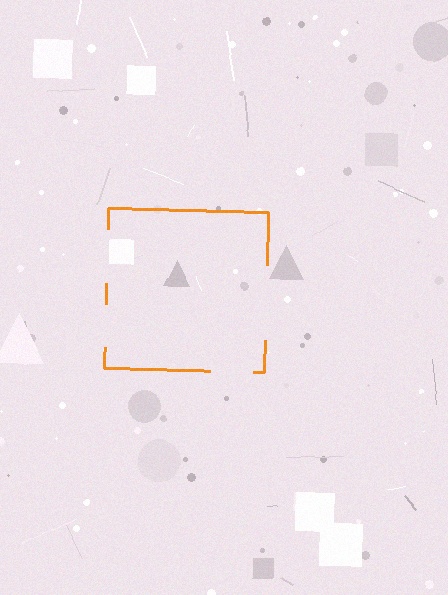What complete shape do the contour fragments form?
The contour fragments form a square.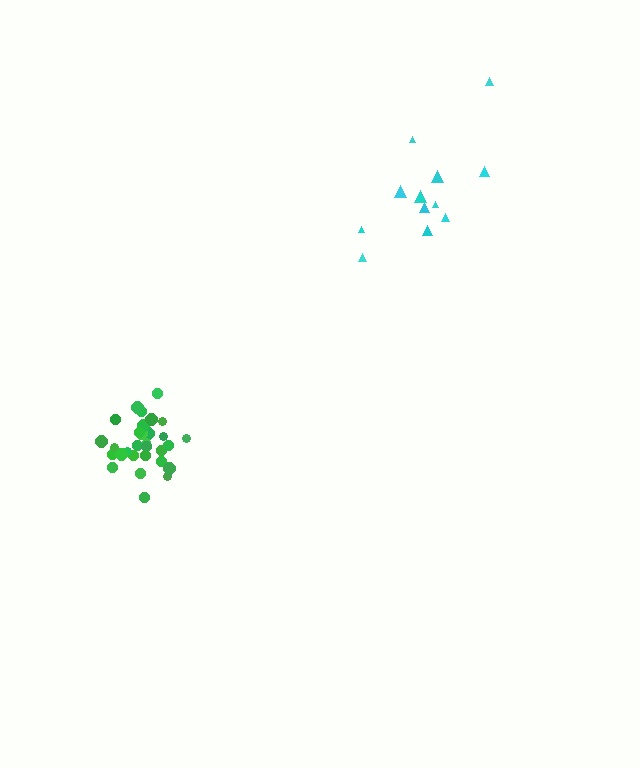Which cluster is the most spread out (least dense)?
Cyan.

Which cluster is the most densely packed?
Green.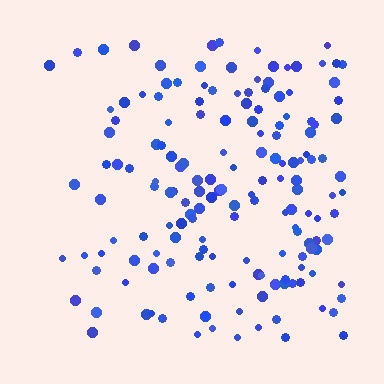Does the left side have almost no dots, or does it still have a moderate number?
Still a moderate number, just noticeably fewer than the right.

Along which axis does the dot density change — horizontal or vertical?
Horizontal.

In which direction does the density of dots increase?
From left to right, with the right side densest.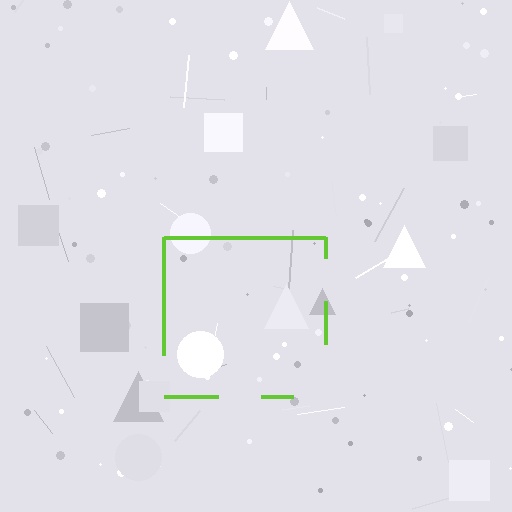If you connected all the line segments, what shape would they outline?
They would outline a square.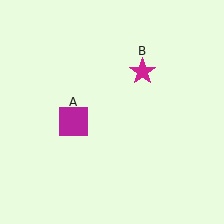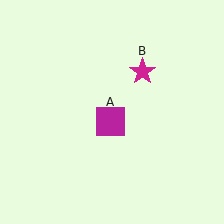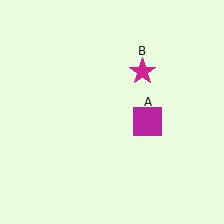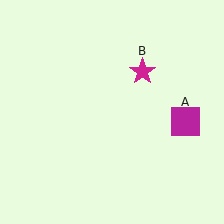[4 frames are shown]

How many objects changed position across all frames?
1 object changed position: magenta square (object A).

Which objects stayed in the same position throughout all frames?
Magenta star (object B) remained stationary.